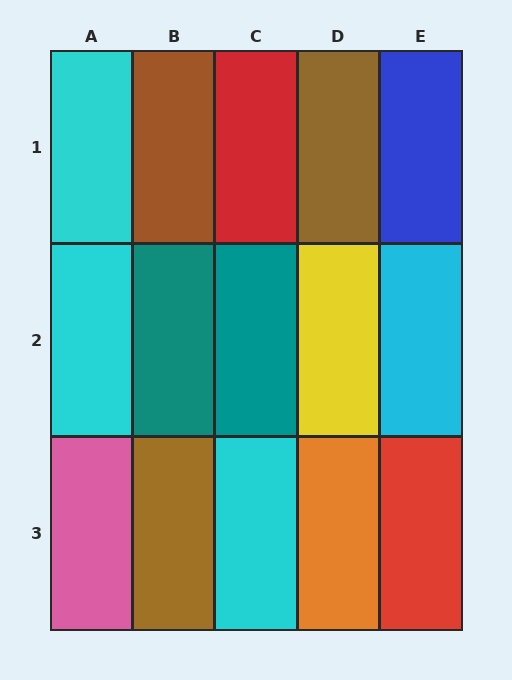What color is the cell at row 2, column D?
Yellow.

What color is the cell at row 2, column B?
Teal.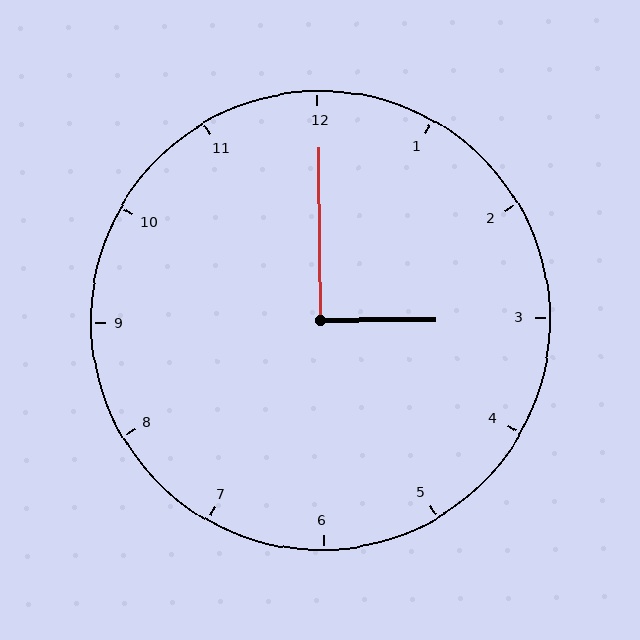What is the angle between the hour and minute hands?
Approximately 90 degrees.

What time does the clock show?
3:00.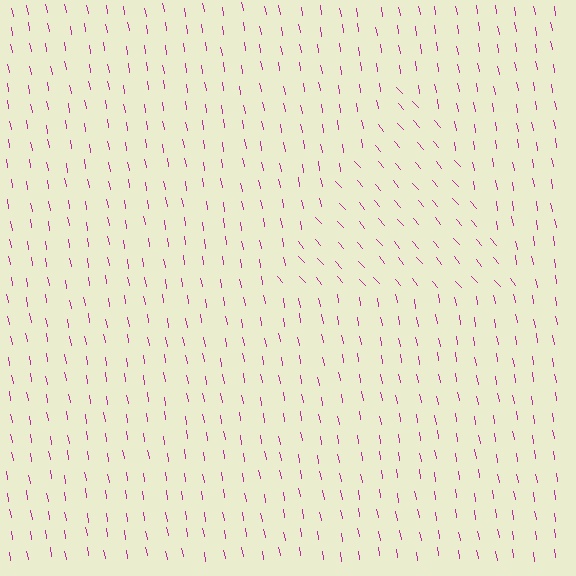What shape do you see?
I see a triangle.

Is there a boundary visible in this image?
Yes, there is a texture boundary formed by a change in line orientation.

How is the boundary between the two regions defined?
The boundary is defined purely by a change in line orientation (approximately 31 degrees difference). All lines are the same color and thickness.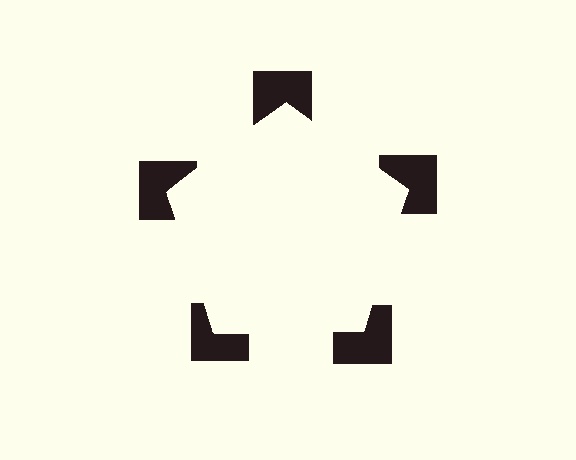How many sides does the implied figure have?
5 sides.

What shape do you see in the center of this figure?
An illusory pentagon — its edges are inferred from the aligned wedge cuts in the notched squares, not physically drawn.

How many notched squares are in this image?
There are 5 — one at each vertex of the illusory pentagon.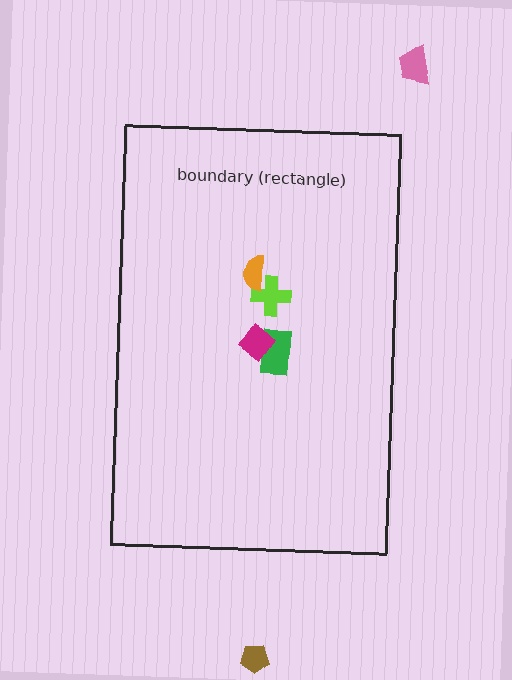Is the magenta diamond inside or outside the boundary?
Inside.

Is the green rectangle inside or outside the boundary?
Inside.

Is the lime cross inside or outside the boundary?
Inside.